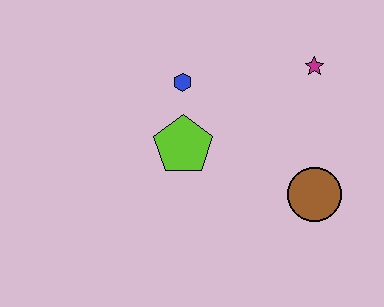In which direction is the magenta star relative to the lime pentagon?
The magenta star is to the right of the lime pentagon.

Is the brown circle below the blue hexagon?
Yes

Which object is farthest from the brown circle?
The blue hexagon is farthest from the brown circle.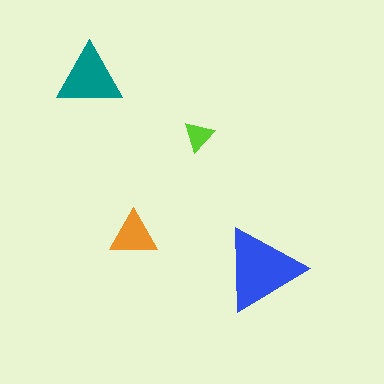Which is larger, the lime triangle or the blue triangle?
The blue one.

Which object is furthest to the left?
The teal triangle is leftmost.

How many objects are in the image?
There are 4 objects in the image.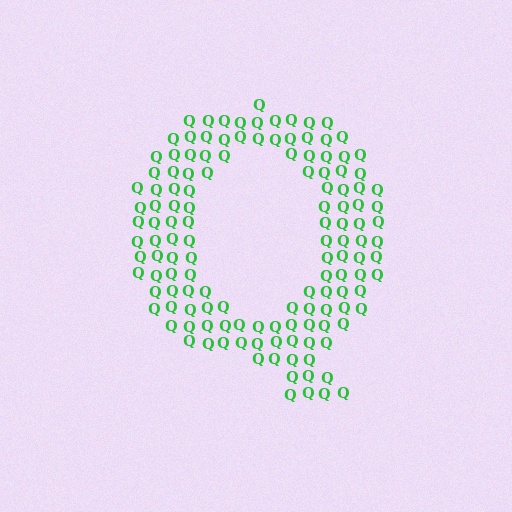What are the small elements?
The small elements are letter Q's.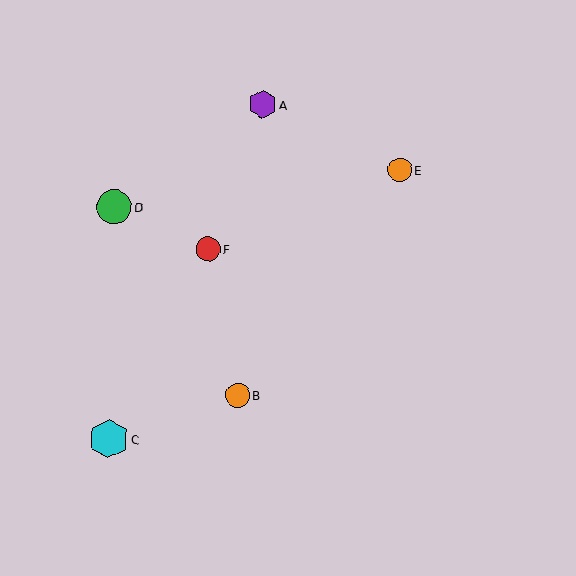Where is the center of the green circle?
The center of the green circle is at (114, 207).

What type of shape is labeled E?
Shape E is an orange circle.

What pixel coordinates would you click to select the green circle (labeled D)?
Click at (114, 207) to select the green circle D.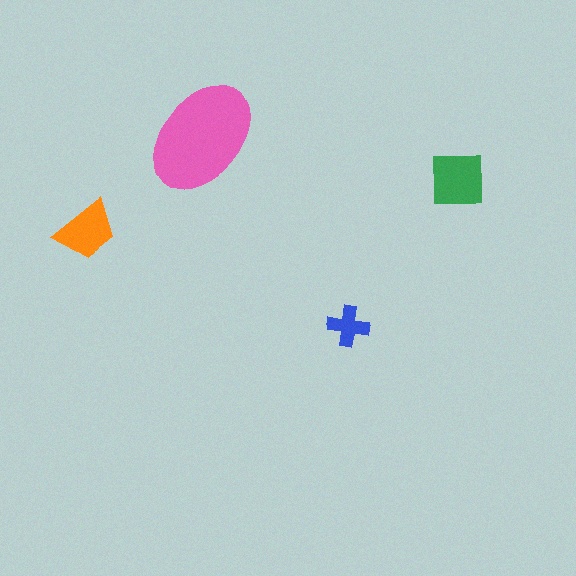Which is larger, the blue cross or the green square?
The green square.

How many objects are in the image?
There are 4 objects in the image.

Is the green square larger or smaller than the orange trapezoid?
Larger.